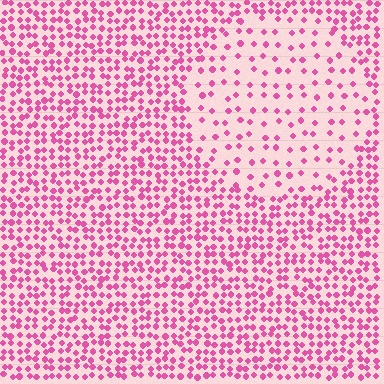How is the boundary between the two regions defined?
The boundary is defined by a change in element density (approximately 2.5x ratio). All elements are the same color, size, and shape.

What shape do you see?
I see a circle.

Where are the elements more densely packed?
The elements are more densely packed outside the circle boundary.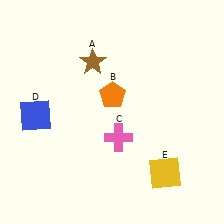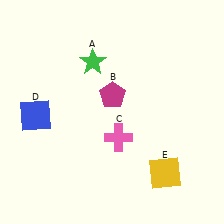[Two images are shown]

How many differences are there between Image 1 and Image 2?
There are 2 differences between the two images.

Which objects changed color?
A changed from brown to green. B changed from orange to magenta.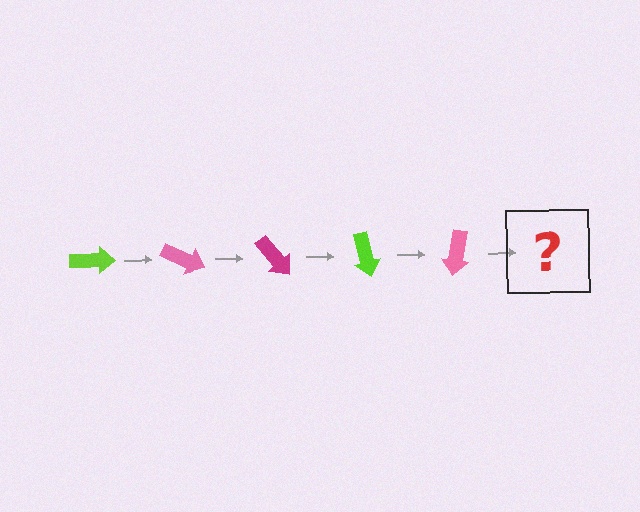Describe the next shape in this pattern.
It should be a magenta arrow, rotated 125 degrees from the start.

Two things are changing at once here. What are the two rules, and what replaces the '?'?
The two rules are that it rotates 25 degrees each step and the color cycles through lime, pink, and magenta. The '?' should be a magenta arrow, rotated 125 degrees from the start.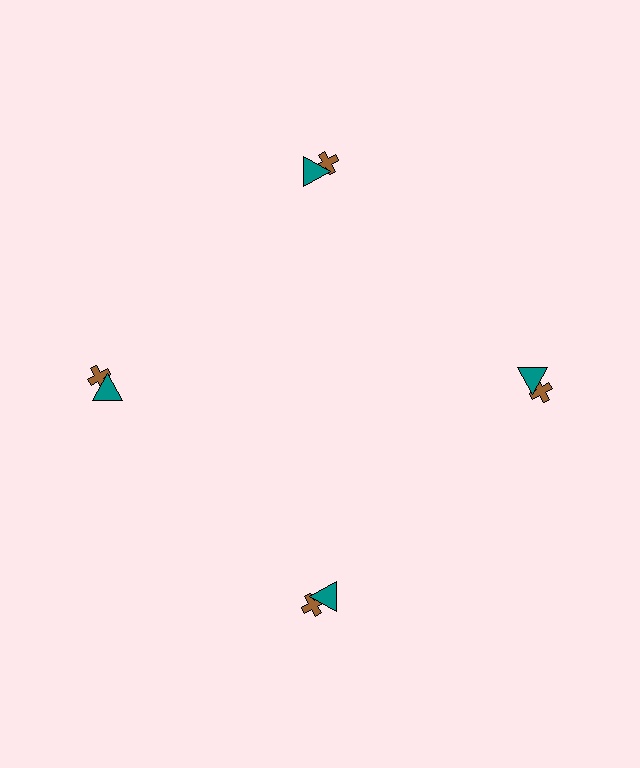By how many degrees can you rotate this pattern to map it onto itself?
The pattern maps onto itself every 90 degrees of rotation.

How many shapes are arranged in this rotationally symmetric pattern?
There are 8 shapes, arranged in 4 groups of 2.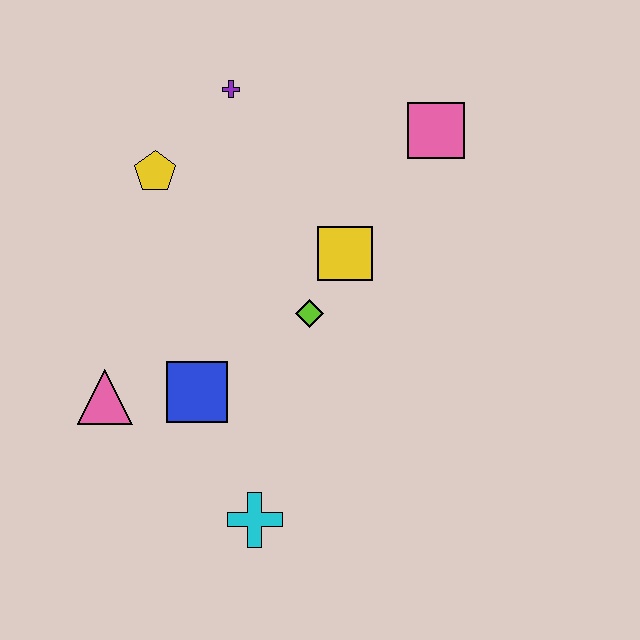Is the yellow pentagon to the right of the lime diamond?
No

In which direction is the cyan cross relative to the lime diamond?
The cyan cross is below the lime diamond.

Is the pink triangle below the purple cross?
Yes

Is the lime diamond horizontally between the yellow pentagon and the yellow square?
Yes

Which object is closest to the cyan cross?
The blue square is closest to the cyan cross.